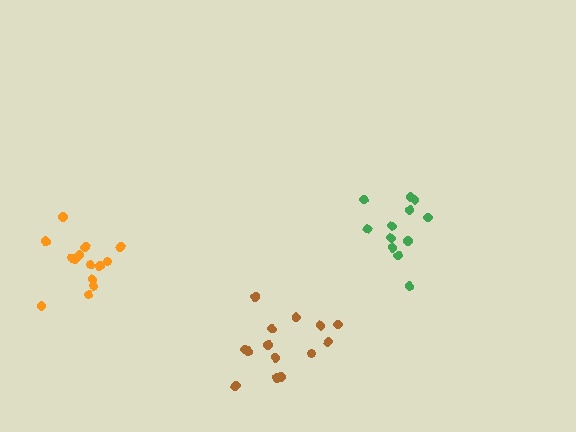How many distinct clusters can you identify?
There are 3 distinct clusters.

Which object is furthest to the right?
The green cluster is rightmost.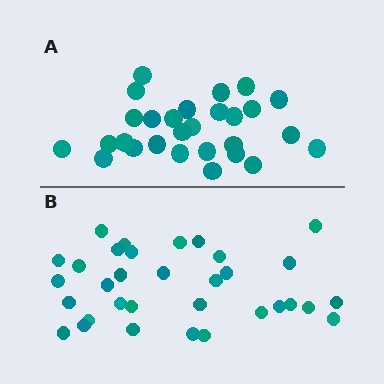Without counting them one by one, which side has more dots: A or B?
Region B (the bottom region) has more dots.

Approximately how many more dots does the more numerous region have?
Region B has about 5 more dots than region A.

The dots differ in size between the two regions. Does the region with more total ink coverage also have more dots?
No. Region A has more total ink coverage because its dots are larger, but region B actually contains more individual dots. Total area can be misleading — the number of items is what matters here.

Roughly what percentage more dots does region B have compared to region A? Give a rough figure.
About 20% more.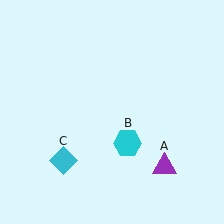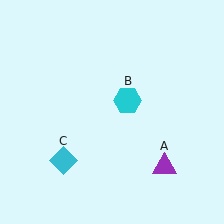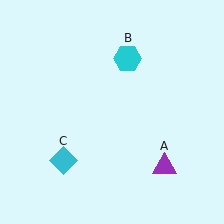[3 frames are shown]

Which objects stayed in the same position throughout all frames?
Purple triangle (object A) and cyan diamond (object C) remained stationary.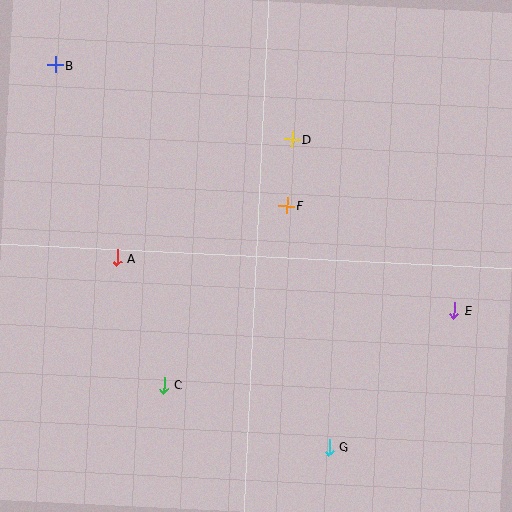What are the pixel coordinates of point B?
Point B is at (55, 65).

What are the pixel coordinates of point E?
Point E is at (454, 311).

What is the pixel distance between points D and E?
The distance between D and E is 236 pixels.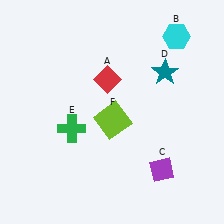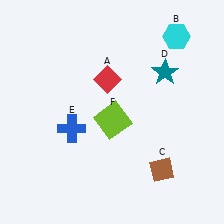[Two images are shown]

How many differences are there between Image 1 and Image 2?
There are 2 differences between the two images.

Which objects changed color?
C changed from purple to brown. E changed from green to blue.